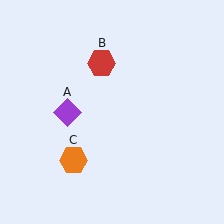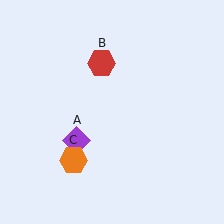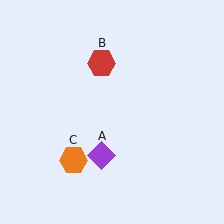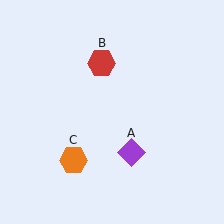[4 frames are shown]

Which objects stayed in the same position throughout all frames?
Red hexagon (object B) and orange hexagon (object C) remained stationary.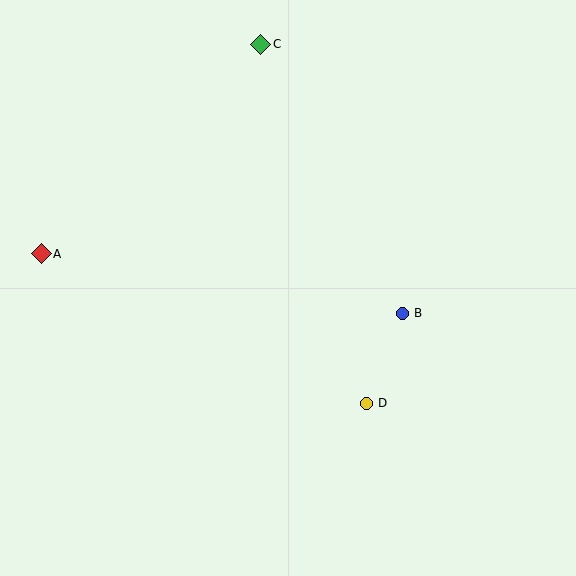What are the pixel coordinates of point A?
Point A is at (41, 254).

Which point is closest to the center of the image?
Point B at (402, 313) is closest to the center.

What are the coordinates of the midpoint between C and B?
The midpoint between C and B is at (332, 179).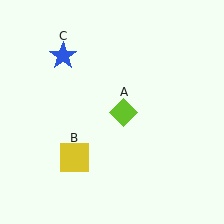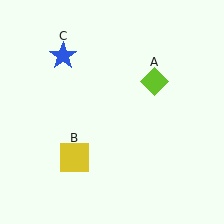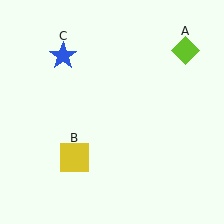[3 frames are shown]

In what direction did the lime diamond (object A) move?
The lime diamond (object A) moved up and to the right.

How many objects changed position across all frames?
1 object changed position: lime diamond (object A).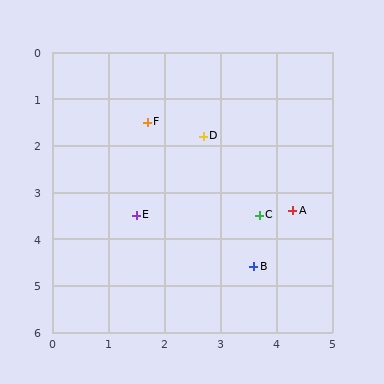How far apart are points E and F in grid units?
Points E and F are about 2.0 grid units apart.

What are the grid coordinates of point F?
Point F is at approximately (1.7, 1.5).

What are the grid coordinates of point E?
Point E is at approximately (1.5, 3.5).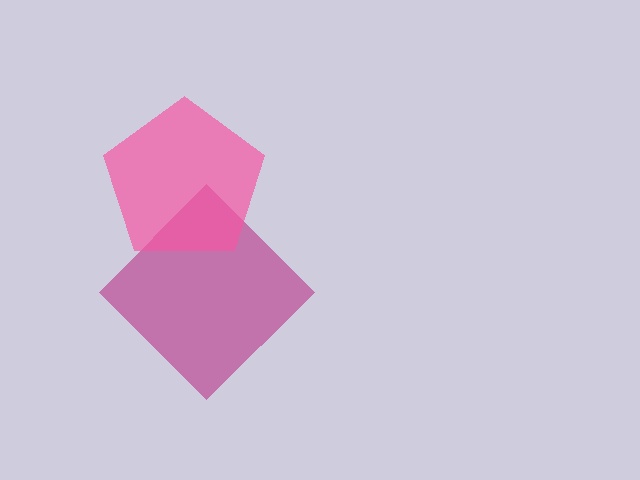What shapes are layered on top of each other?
The layered shapes are: a magenta diamond, a pink pentagon.